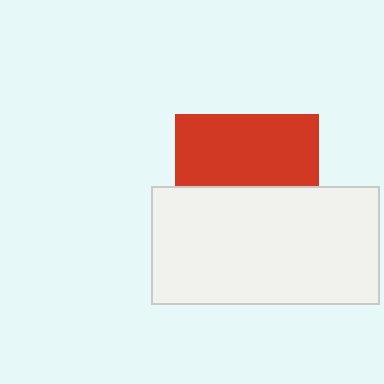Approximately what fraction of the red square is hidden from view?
Roughly 50% of the red square is hidden behind the white rectangle.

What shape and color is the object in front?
The object in front is a white rectangle.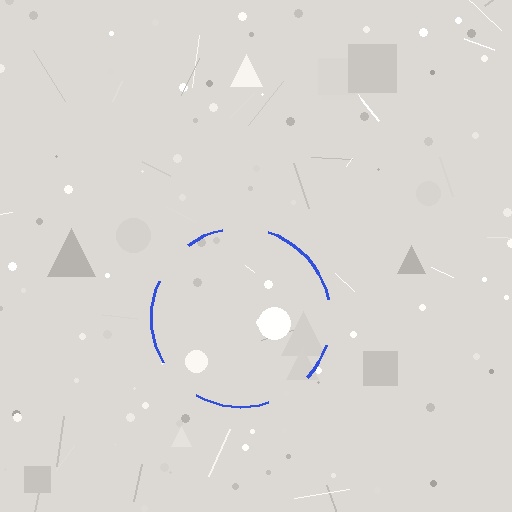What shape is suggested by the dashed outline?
The dashed outline suggests a circle.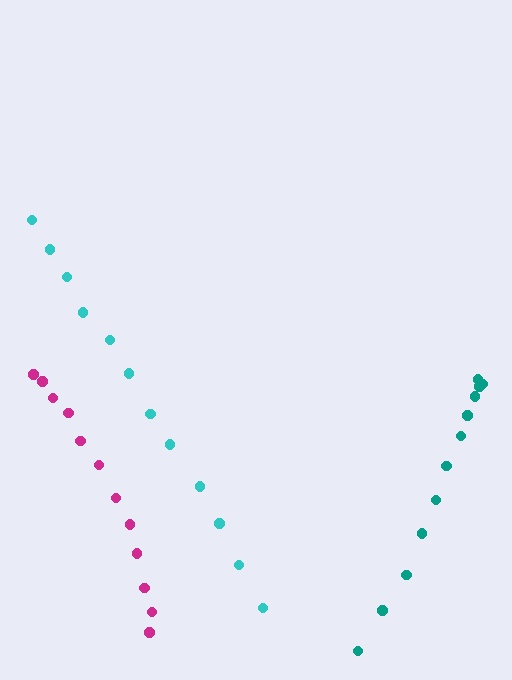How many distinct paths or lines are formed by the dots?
There are 3 distinct paths.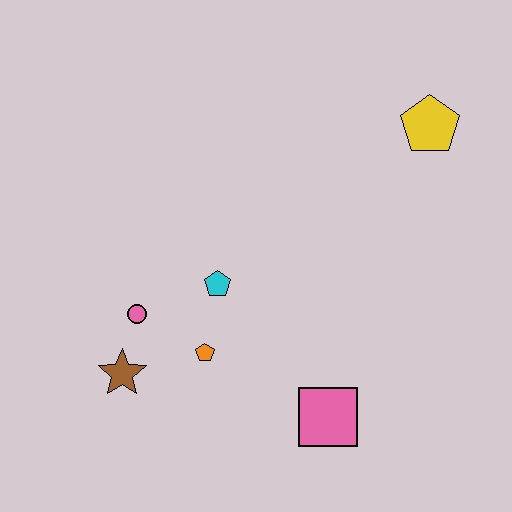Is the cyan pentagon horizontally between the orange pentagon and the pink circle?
No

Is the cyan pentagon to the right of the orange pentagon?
Yes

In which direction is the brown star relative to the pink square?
The brown star is to the left of the pink square.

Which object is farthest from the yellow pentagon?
The brown star is farthest from the yellow pentagon.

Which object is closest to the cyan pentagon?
The orange pentagon is closest to the cyan pentagon.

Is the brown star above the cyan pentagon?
No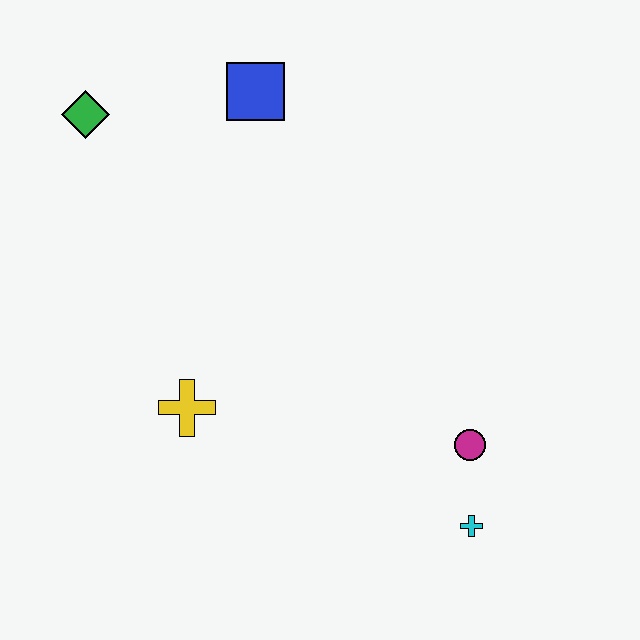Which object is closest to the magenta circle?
The cyan cross is closest to the magenta circle.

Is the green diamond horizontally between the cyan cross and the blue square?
No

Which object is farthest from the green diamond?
The cyan cross is farthest from the green diamond.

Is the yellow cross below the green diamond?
Yes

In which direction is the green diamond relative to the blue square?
The green diamond is to the left of the blue square.